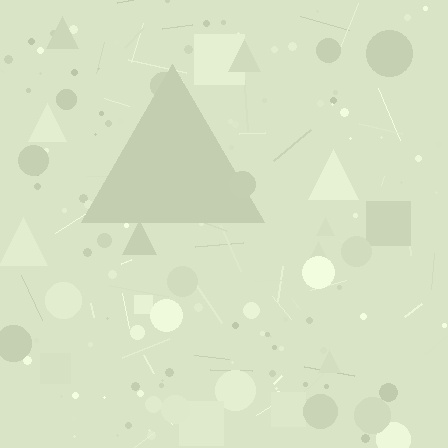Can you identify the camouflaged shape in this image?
The camouflaged shape is a triangle.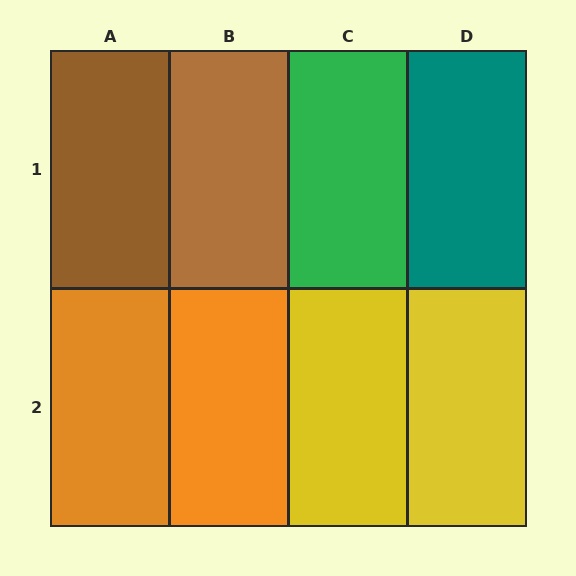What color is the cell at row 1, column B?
Brown.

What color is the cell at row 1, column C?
Green.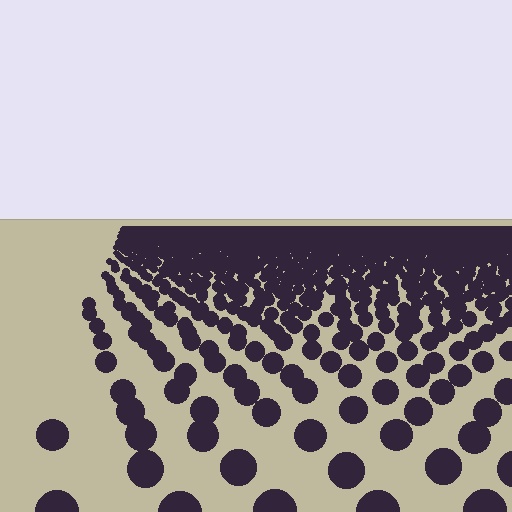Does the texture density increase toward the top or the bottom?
Density increases toward the top.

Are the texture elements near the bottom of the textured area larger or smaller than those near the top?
Larger. Near the bottom, elements are closer to the viewer and appear at a bigger on-screen size.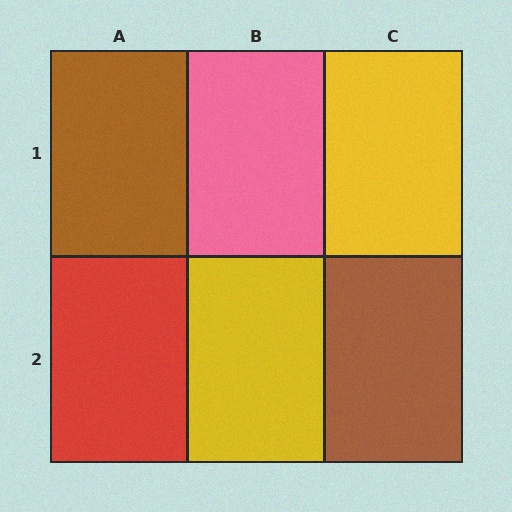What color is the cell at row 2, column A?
Red.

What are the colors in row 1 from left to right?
Brown, pink, yellow.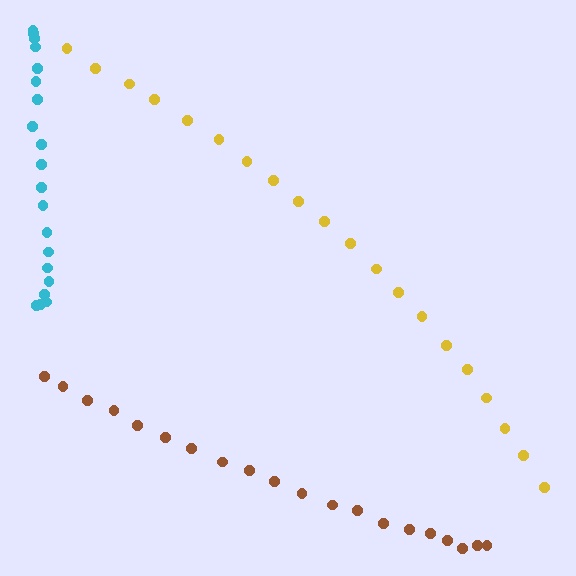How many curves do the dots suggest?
There are 3 distinct paths.